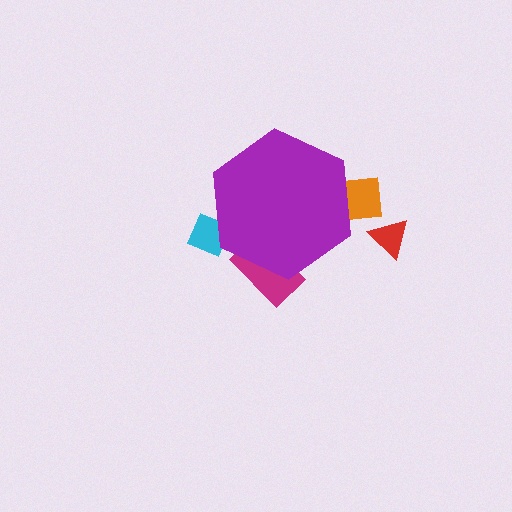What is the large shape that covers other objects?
A purple hexagon.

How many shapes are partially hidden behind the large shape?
3 shapes are partially hidden.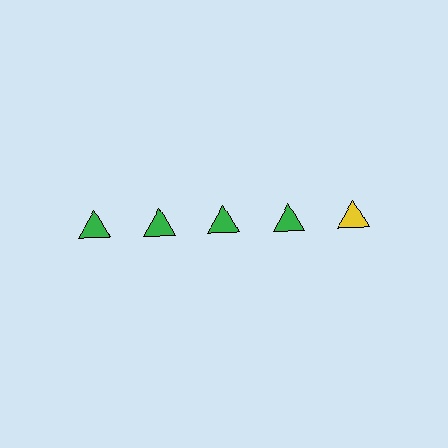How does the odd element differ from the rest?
It has a different color: yellow instead of green.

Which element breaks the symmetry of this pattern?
The yellow triangle in the top row, rightmost column breaks the symmetry. All other shapes are green triangles.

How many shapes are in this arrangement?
There are 5 shapes arranged in a grid pattern.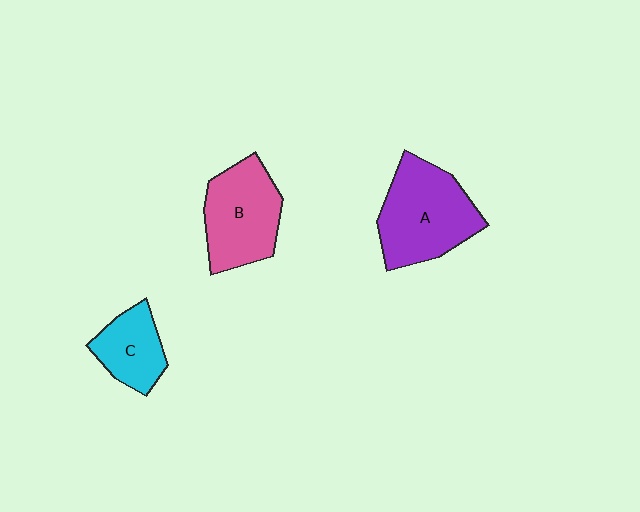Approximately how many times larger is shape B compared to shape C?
Approximately 1.6 times.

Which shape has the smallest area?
Shape C (cyan).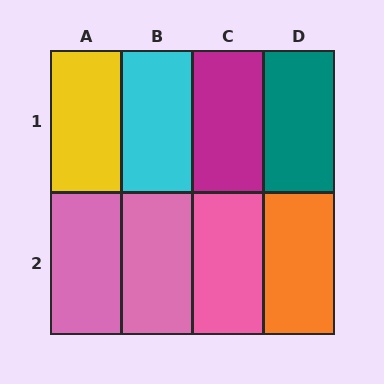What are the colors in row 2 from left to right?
Pink, pink, pink, orange.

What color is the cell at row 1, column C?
Magenta.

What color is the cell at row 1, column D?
Teal.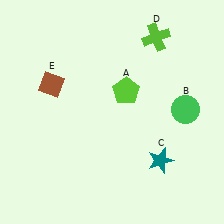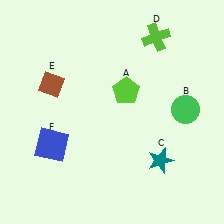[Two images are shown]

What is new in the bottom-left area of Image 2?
A blue square (F) was added in the bottom-left area of Image 2.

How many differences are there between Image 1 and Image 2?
There is 1 difference between the two images.